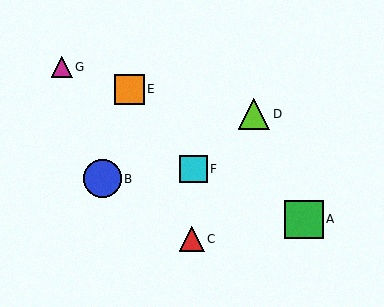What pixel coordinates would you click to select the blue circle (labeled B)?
Click at (102, 179) to select the blue circle B.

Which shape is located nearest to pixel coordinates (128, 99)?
The orange square (labeled E) at (130, 89) is nearest to that location.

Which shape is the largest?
The green square (labeled A) is the largest.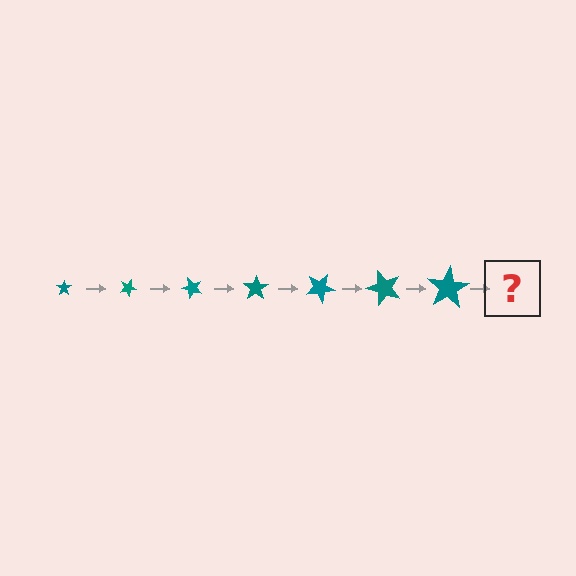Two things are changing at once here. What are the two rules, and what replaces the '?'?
The two rules are that the star grows larger each step and it rotates 25 degrees each step. The '?' should be a star, larger than the previous one and rotated 175 degrees from the start.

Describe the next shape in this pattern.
It should be a star, larger than the previous one and rotated 175 degrees from the start.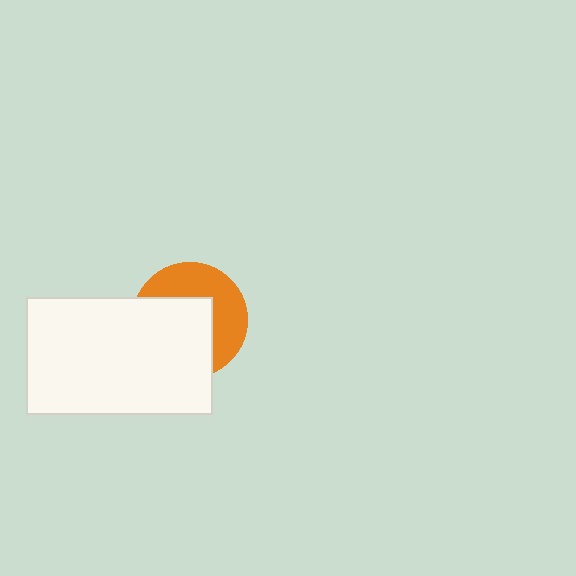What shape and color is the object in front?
The object in front is a white rectangle.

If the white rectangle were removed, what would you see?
You would see the complete orange circle.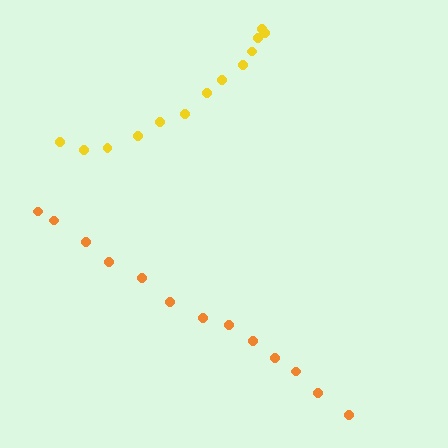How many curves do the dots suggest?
There are 2 distinct paths.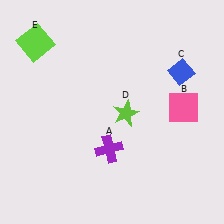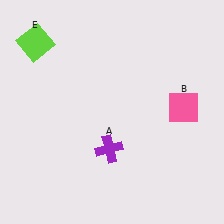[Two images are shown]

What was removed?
The lime star (D), the blue diamond (C) were removed in Image 2.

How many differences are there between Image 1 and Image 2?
There are 2 differences between the two images.